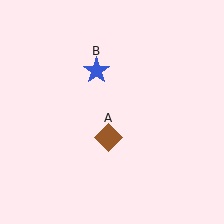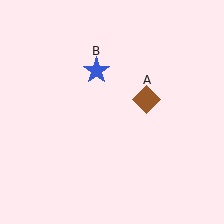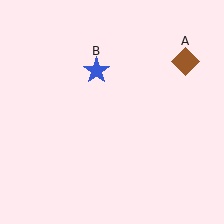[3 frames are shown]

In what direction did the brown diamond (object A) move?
The brown diamond (object A) moved up and to the right.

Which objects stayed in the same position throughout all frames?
Blue star (object B) remained stationary.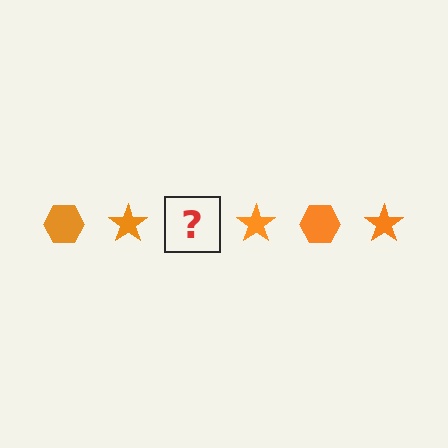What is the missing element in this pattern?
The missing element is an orange hexagon.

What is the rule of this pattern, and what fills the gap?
The rule is that the pattern cycles through hexagon, star shapes in orange. The gap should be filled with an orange hexagon.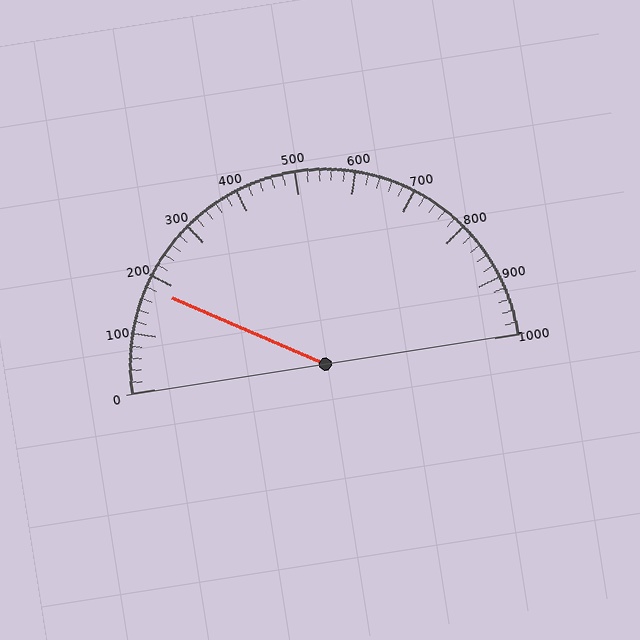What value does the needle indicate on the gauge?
The needle indicates approximately 180.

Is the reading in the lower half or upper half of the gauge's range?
The reading is in the lower half of the range (0 to 1000).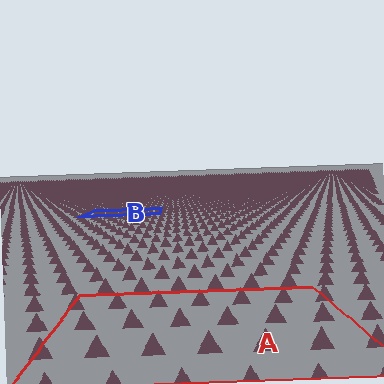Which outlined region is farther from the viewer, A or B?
Region B is farther from the viewer — the texture elements inside it appear smaller and more densely packed.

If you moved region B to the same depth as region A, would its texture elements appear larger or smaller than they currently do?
They would appear larger. At a closer depth, the same texture elements are projected at a bigger on-screen size.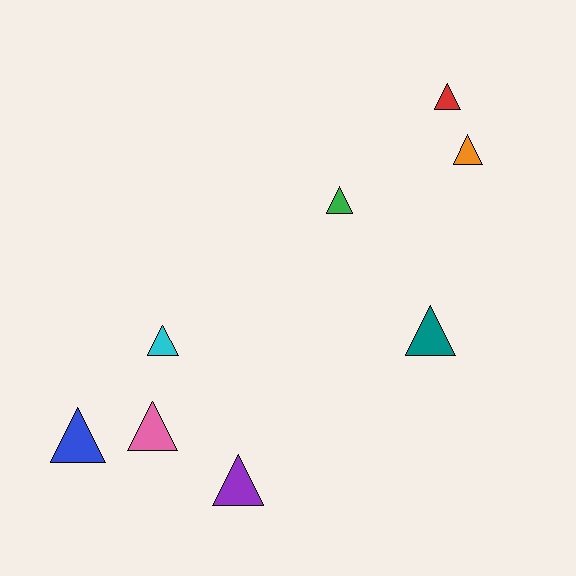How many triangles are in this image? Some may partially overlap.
There are 8 triangles.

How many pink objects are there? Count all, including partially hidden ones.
There is 1 pink object.